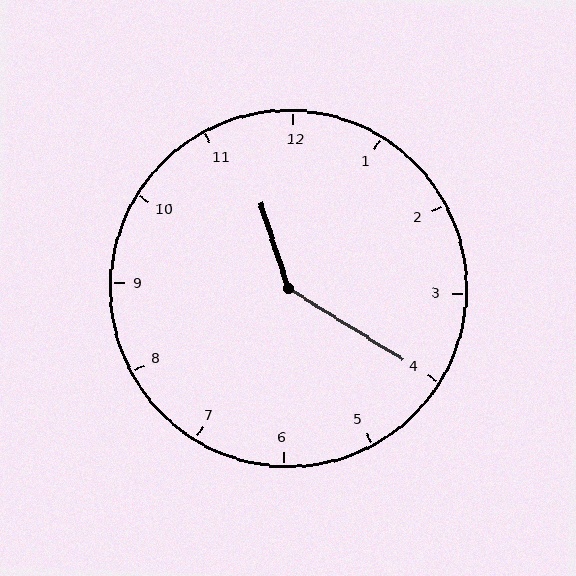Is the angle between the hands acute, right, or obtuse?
It is obtuse.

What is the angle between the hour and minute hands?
Approximately 140 degrees.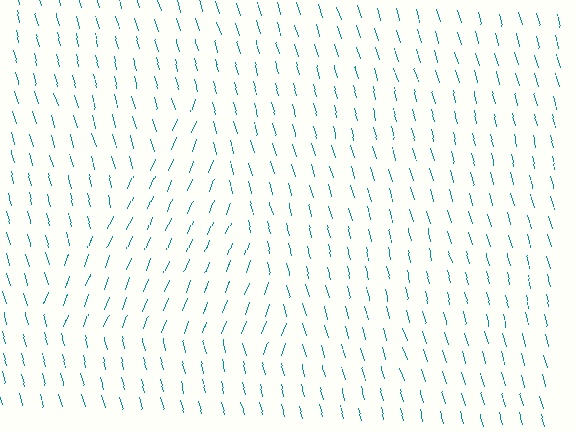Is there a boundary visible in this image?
Yes, there is a texture boundary formed by a change in line orientation.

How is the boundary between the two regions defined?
The boundary is defined purely by a change in line orientation (approximately 38 degrees difference). All lines are the same color and thickness.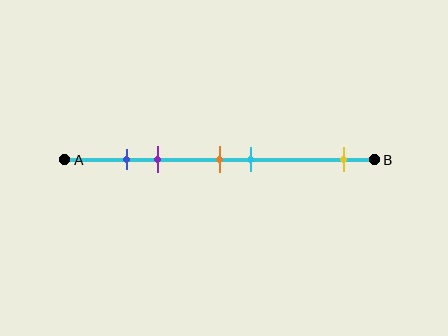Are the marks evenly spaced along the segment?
No, the marks are not evenly spaced.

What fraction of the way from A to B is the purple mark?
The purple mark is approximately 30% (0.3) of the way from A to B.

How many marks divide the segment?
There are 5 marks dividing the segment.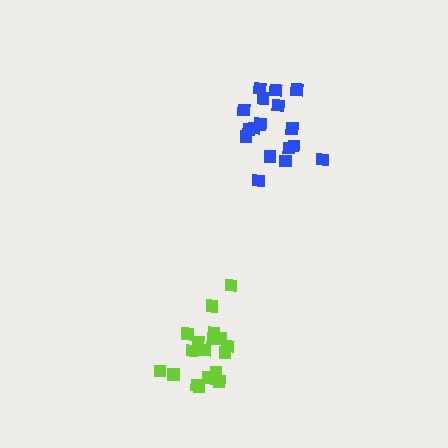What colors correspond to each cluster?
The clusters are colored: blue, lime.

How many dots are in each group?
Group 1: 17 dots, Group 2: 19 dots (36 total).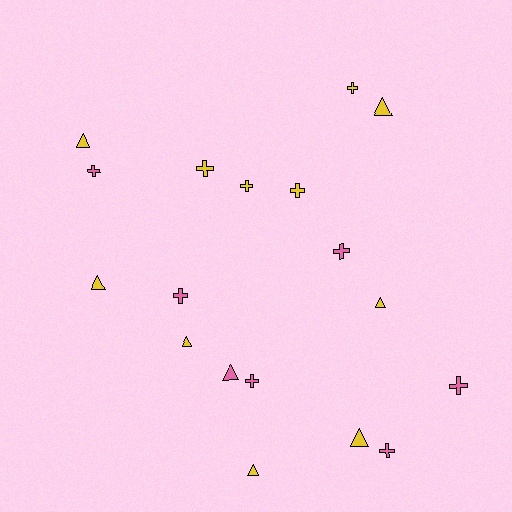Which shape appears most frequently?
Cross, with 10 objects.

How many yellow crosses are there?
There are 4 yellow crosses.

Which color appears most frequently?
Yellow, with 11 objects.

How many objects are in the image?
There are 18 objects.